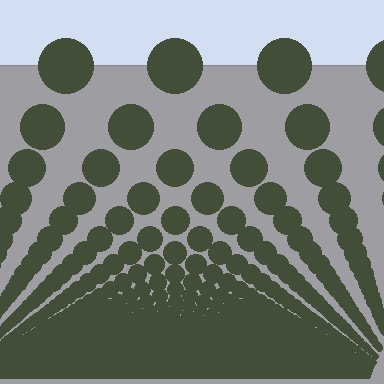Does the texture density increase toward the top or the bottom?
Density increases toward the bottom.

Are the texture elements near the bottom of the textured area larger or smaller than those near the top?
Smaller. The gradient is inverted — elements near the bottom are smaller and denser.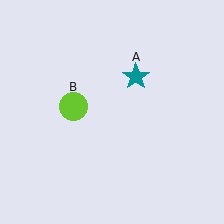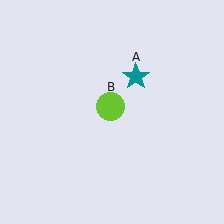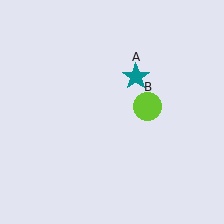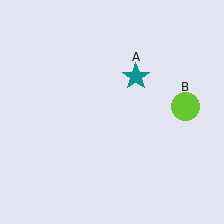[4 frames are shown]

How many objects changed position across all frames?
1 object changed position: lime circle (object B).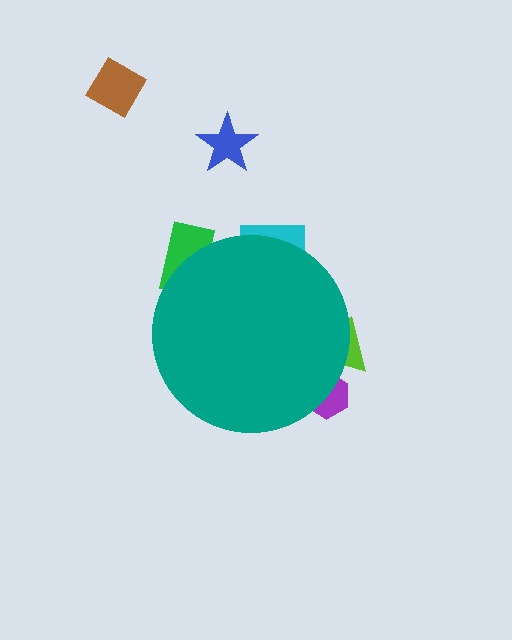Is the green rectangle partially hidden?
Yes, the green rectangle is partially hidden behind the teal circle.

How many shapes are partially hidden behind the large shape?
4 shapes are partially hidden.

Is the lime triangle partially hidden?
Yes, the lime triangle is partially hidden behind the teal circle.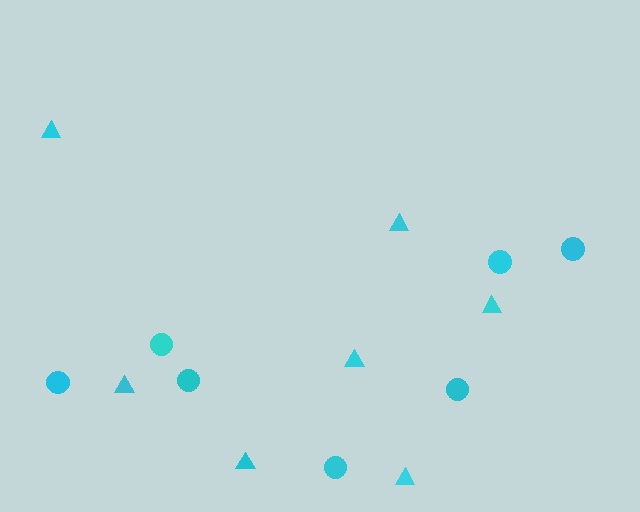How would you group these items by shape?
There are 2 groups: one group of circles (7) and one group of triangles (7).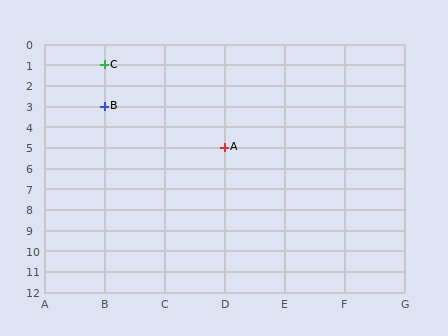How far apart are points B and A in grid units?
Points B and A are 2 columns and 2 rows apart (about 2.8 grid units diagonally).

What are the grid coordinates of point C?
Point C is at grid coordinates (B, 1).